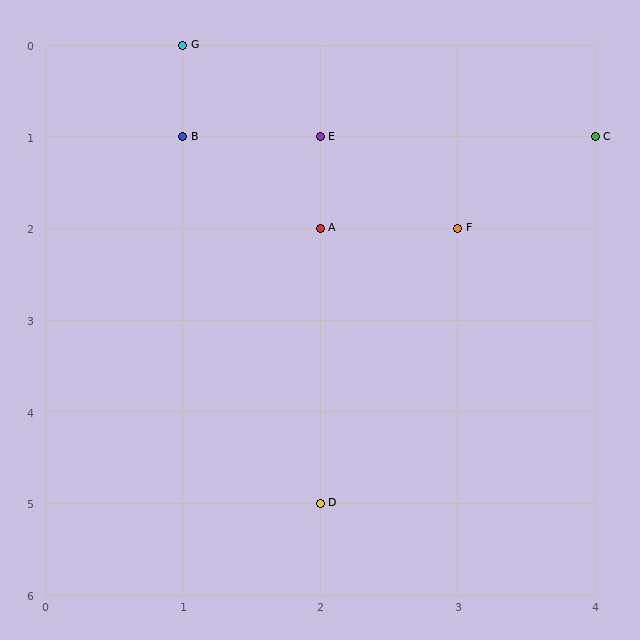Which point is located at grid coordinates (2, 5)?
Point D is at (2, 5).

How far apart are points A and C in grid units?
Points A and C are 2 columns and 1 row apart (about 2.2 grid units diagonally).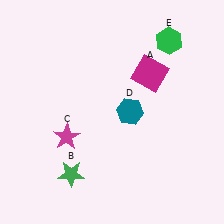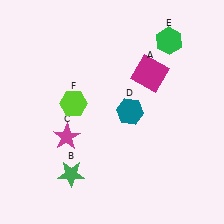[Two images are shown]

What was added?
A lime hexagon (F) was added in Image 2.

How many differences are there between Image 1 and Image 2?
There is 1 difference between the two images.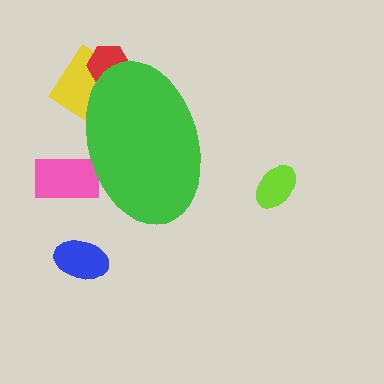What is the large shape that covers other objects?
A green ellipse.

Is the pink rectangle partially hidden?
Yes, the pink rectangle is partially hidden behind the green ellipse.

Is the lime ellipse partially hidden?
No, the lime ellipse is fully visible.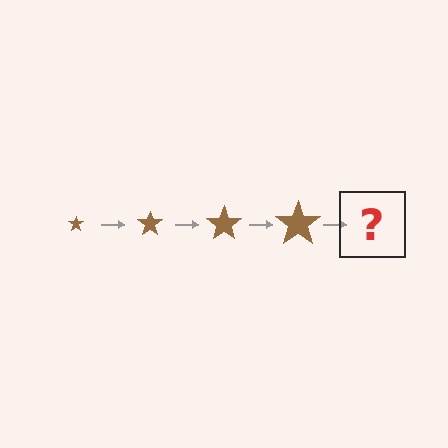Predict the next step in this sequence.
The next step is a brown star, larger than the previous one.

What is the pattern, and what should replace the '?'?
The pattern is that the star gets progressively larger each step. The '?' should be a brown star, larger than the previous one.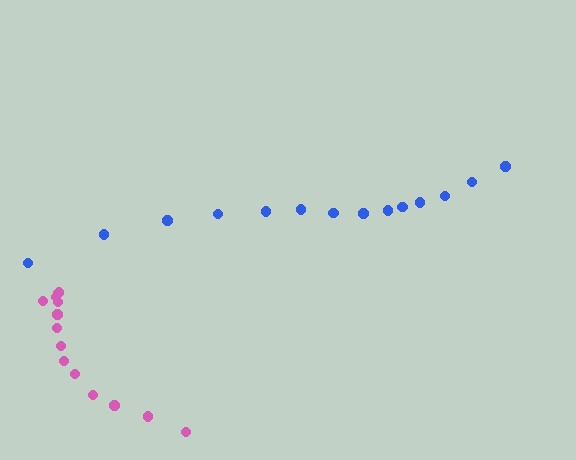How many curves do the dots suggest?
There are 2 distinct paths.